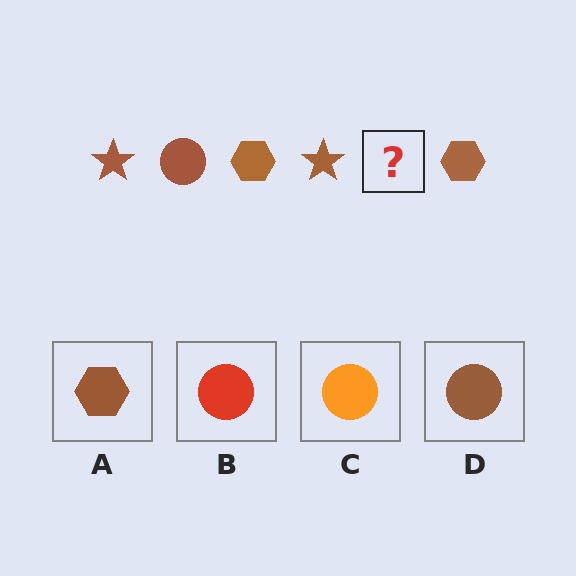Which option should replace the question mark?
Option D.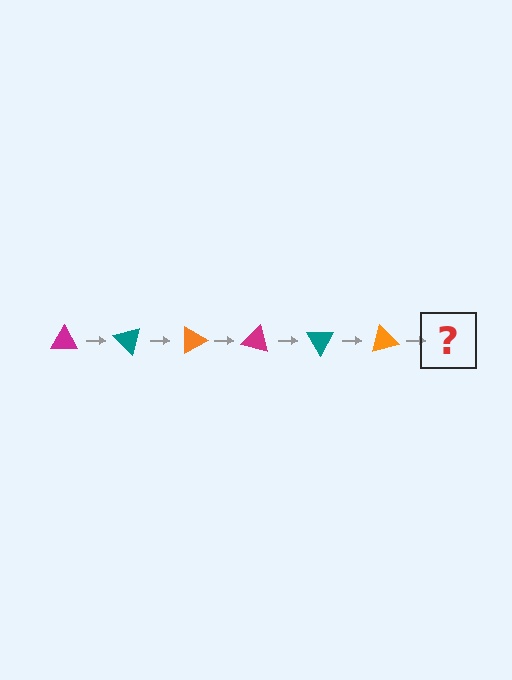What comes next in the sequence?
The next element should be a magenta triangle, rotated 270 degrees from the start.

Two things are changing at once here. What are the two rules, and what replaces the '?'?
The two rules are that it rotates 45 degrees each step and the color cycles through magenta, teal, and orange. The '?' should be a magenta triangle, rotated 270 degrees from the start.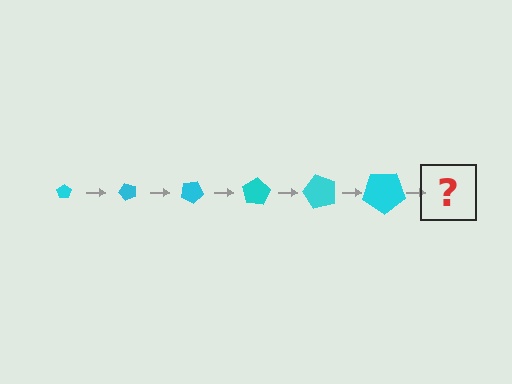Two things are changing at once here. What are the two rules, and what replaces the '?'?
The two rules are that the pentagon grows larger each step and it rotates 50 degrees each step. The '?' should be a pentagon, larger than the previous one and rotated 300 degrees from the start.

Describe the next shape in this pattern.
It should be a pentagon, larger than the previous one and rotated 300 degrees from the start.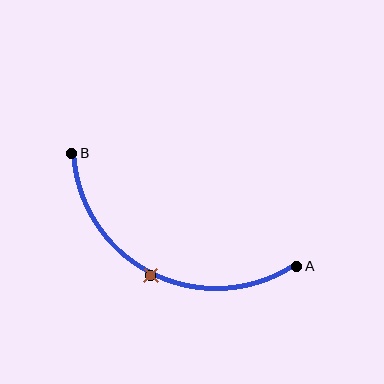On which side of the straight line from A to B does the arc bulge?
The arc bulges below the straight line connecting A and B.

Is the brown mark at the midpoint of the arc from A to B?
Yes. The brown mark lies on the arc at equal arc-length from both A and B — it is the arc midpoint.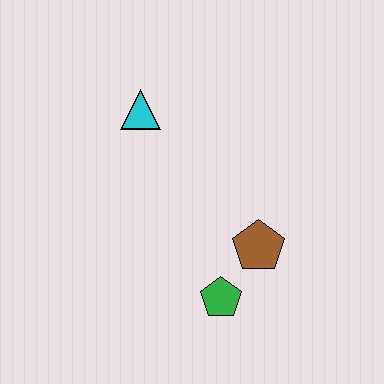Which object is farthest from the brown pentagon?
The cyan triangle is farthest from the brown pentagon.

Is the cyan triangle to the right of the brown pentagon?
No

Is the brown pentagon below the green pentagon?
No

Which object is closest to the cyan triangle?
The brown pentagon is closest to the cyan triangle.